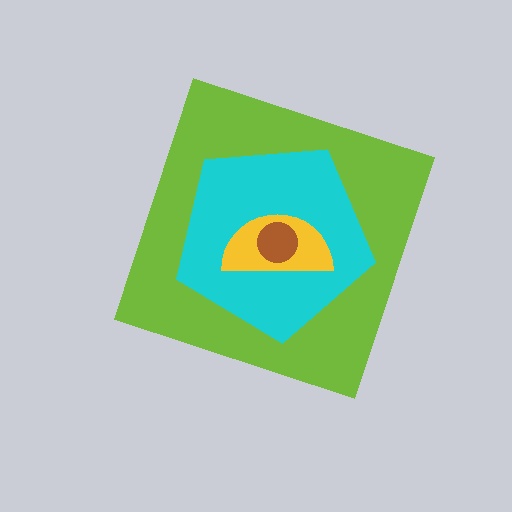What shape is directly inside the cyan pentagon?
The yellow semicircle.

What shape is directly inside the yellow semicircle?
The brown circle.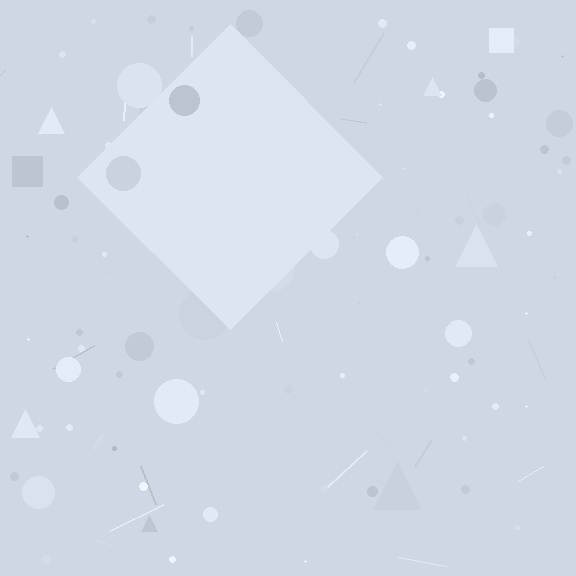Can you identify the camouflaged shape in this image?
The camouflaged shape is a diamond.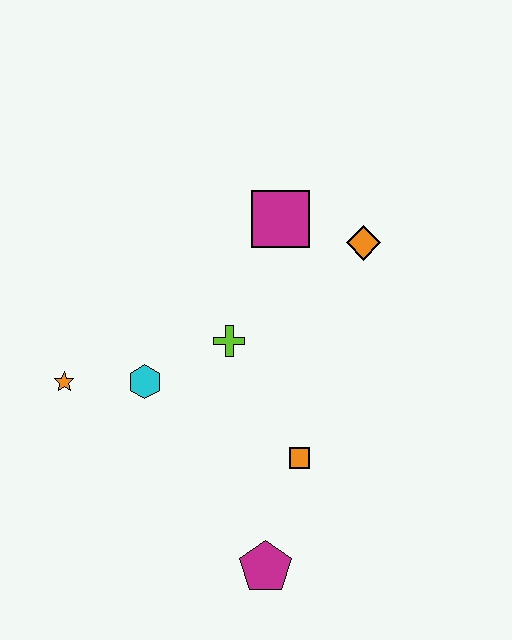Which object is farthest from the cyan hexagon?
The orange diamond is farthest from the cyan hexagon.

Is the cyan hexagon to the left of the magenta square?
Yes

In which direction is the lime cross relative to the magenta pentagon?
The lime cross is above the magenta pentagon.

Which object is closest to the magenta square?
The orange diamond is closest to the magenta square.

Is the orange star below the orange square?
No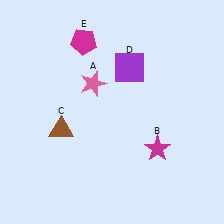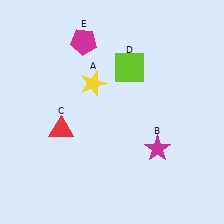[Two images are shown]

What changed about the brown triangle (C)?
In Image 1, C is brown. In Image 2, it changed to red.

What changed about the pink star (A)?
In Image 1, A is pink. In Image 2, it changed to yellow.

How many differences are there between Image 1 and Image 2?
There are 3 differences between the two images.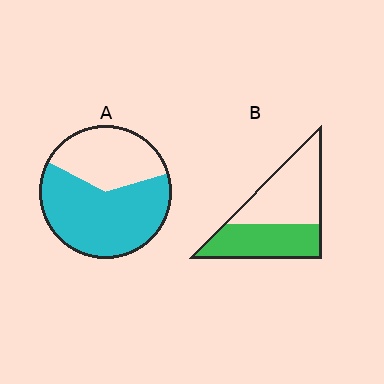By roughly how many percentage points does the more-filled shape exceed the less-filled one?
By roughly 15 percentage points (A over B).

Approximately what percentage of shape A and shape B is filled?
A is approximately 60% and B is approximately 45%.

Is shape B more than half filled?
No.